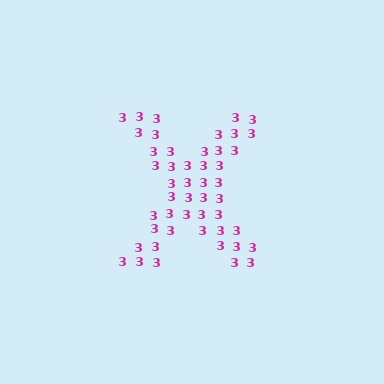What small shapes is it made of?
It is made of small digit 3's.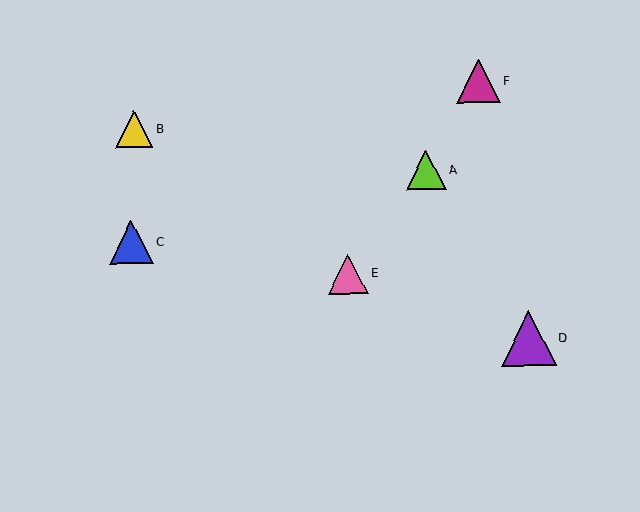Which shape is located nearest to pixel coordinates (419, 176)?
The lime triangle (labeled A) at (426, 170) is nearest to that location.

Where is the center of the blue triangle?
The center of the blue triangle is at (131, 242).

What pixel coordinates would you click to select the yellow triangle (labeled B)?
Click at (134, 129) to select the yellow triangle B.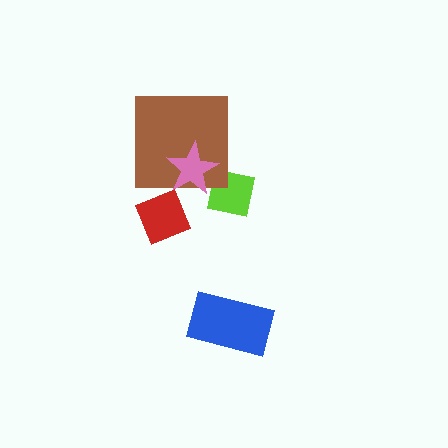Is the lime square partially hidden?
Yes, it is partially covered by another shape.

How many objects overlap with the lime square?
1 object overlaps with the lime square.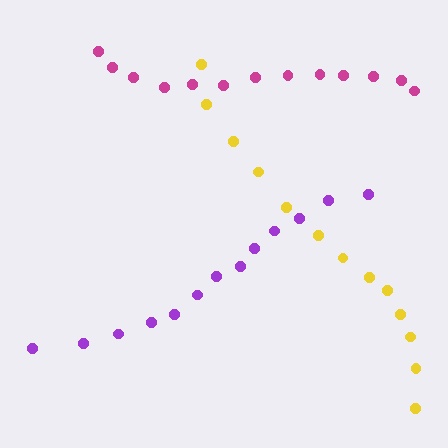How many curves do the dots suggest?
There are 3 distinct paths.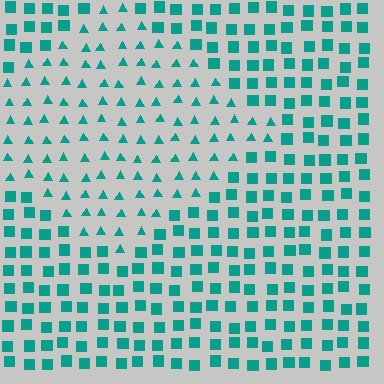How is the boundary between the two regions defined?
The boundary is defined by a change in element shape: triangles inside vs. squares outside. All elements share the same color and spacing.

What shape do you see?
I see a diamond.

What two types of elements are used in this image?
The image uses triangles inside the diamond region and squares outside it.